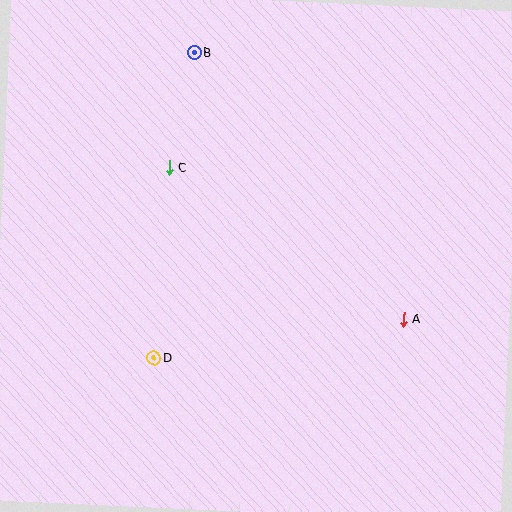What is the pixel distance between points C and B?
The distance between C and B is 118 pixels.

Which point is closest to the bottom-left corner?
Point D is closest to the bottom-left corner.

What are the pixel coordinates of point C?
Point C is at (169, 167).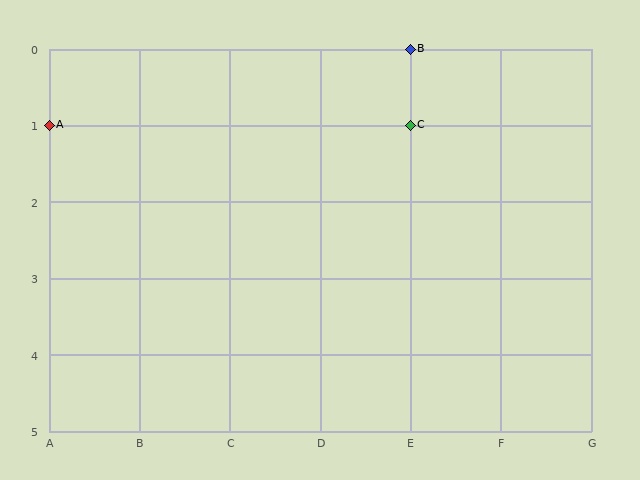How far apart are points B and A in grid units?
Points B and A are 4 columns and 1 row apart (about 4.1 grid units diagonally).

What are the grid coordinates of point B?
Point B is at grid coordinates (E, 0).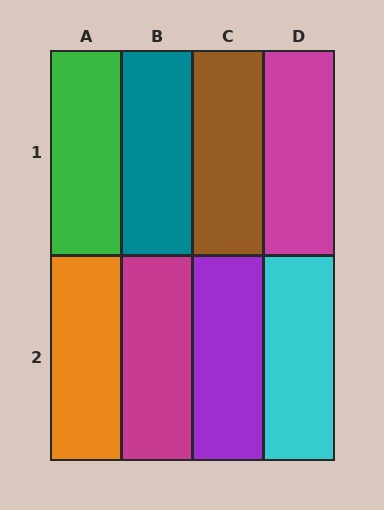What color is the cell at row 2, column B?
Magenta.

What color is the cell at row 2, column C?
Purple.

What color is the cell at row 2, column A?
Orange.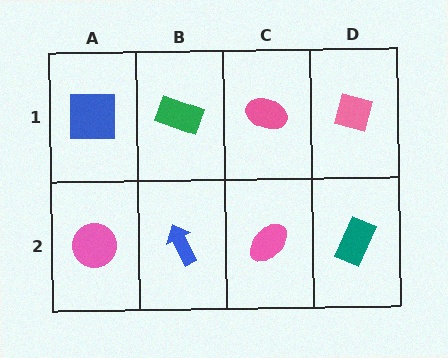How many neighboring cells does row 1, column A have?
2.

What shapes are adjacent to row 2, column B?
A green rectangle (row 1, column B), a pink circle (row 2, column A), a pink ellipse (row 2, column C).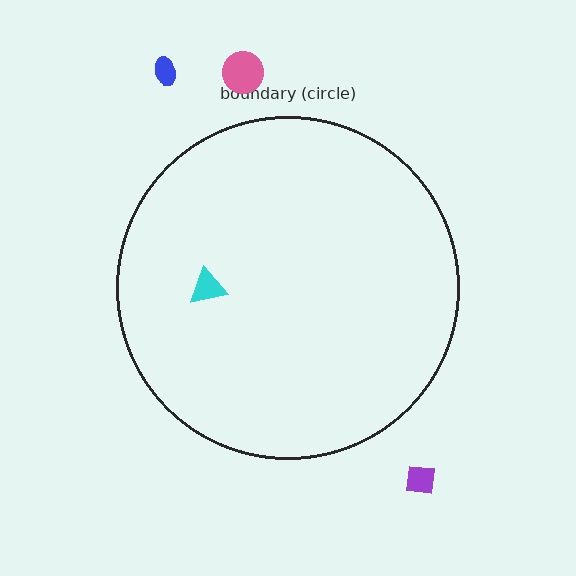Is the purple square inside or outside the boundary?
Outside.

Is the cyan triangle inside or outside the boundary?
Inside.